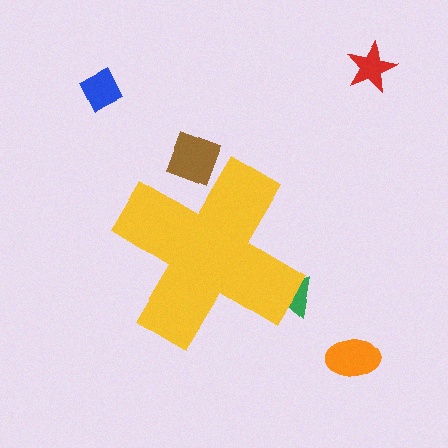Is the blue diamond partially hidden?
No, the blue diamond is fully visible.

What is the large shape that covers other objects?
A yellow cross.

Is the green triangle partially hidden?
Yes, the green triangle is partially hidden behind the yellow cross.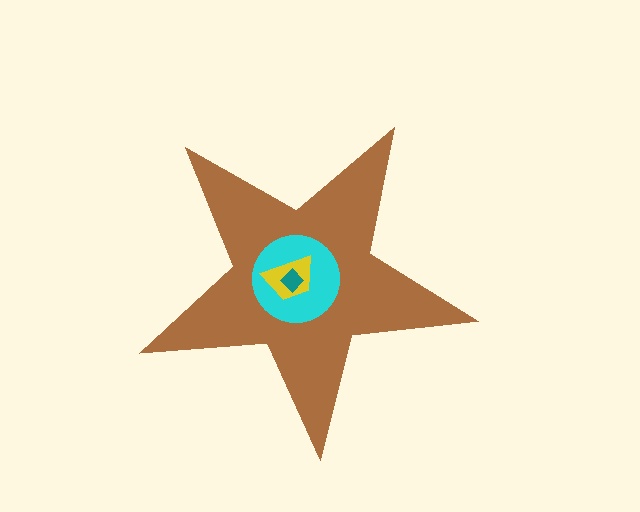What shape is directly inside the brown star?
The cyan circle.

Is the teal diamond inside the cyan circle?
Yes.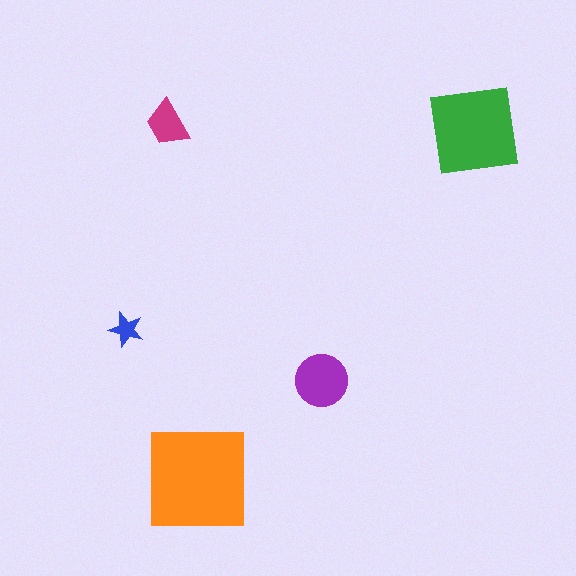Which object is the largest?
The orange square.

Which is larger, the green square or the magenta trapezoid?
The green square.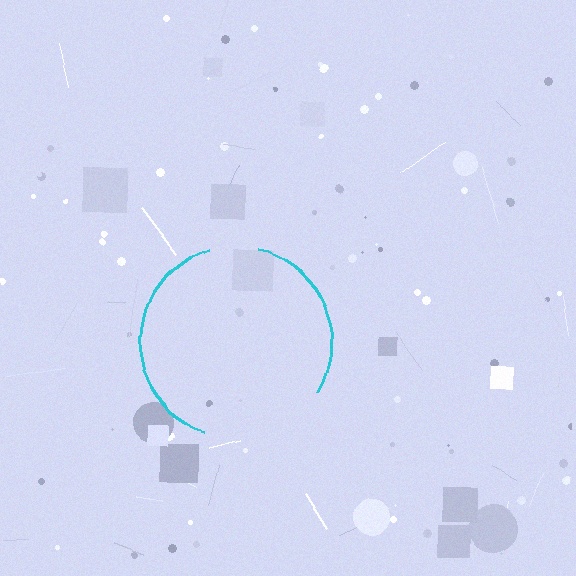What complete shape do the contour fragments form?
The contour fragments form a circle.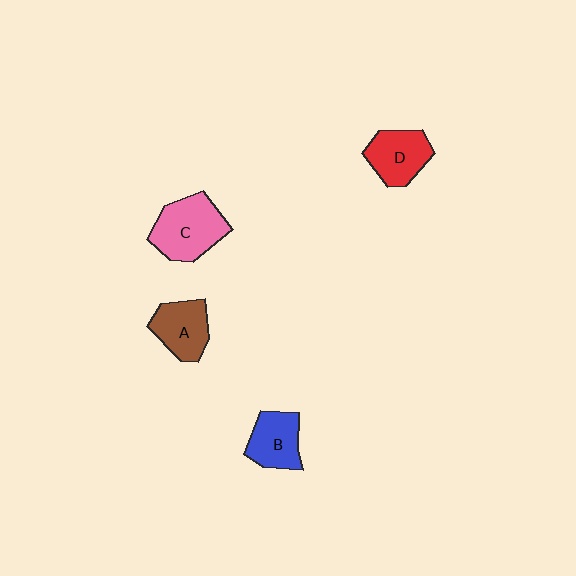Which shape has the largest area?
Shape C (pink).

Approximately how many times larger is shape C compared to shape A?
Approximately 1.3 times.